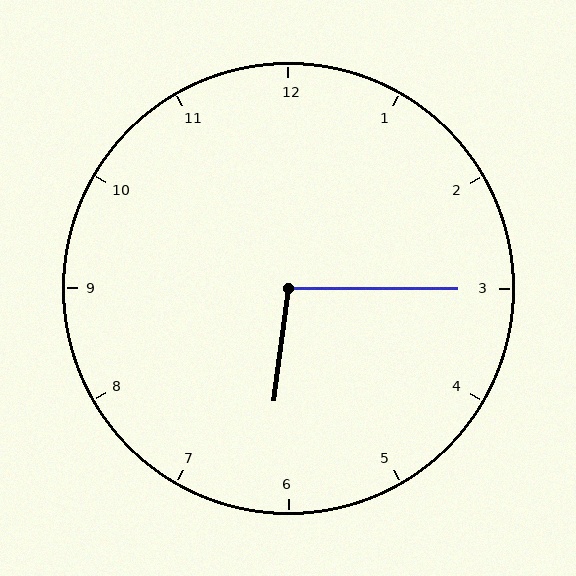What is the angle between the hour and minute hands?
Approximately 98 degrees.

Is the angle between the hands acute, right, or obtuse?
It is obtuse.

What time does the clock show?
6:15.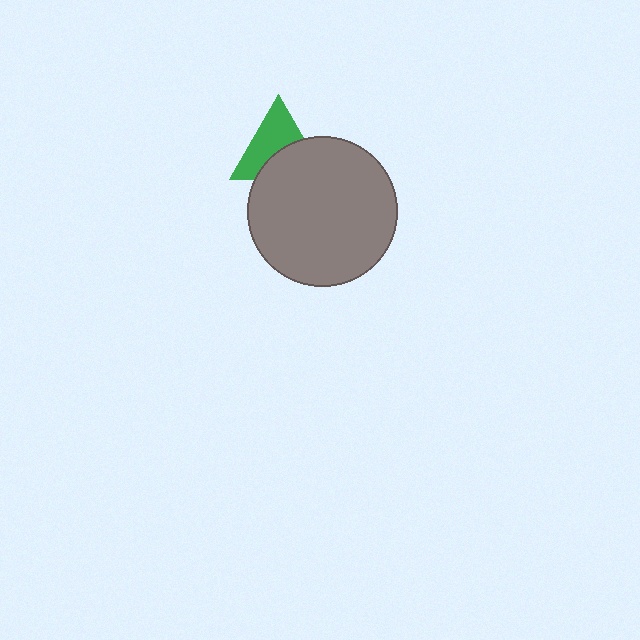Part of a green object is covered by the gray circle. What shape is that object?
It is a triangle.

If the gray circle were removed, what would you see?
You would see the complete green triangle.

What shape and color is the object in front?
The object in front is a gray circle.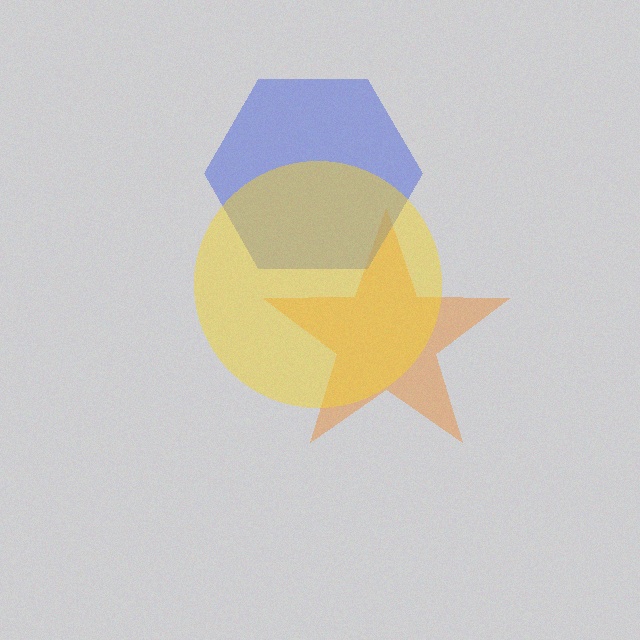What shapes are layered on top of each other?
The layered shapes are: an orange star, a blue hexagon, a yellow circle.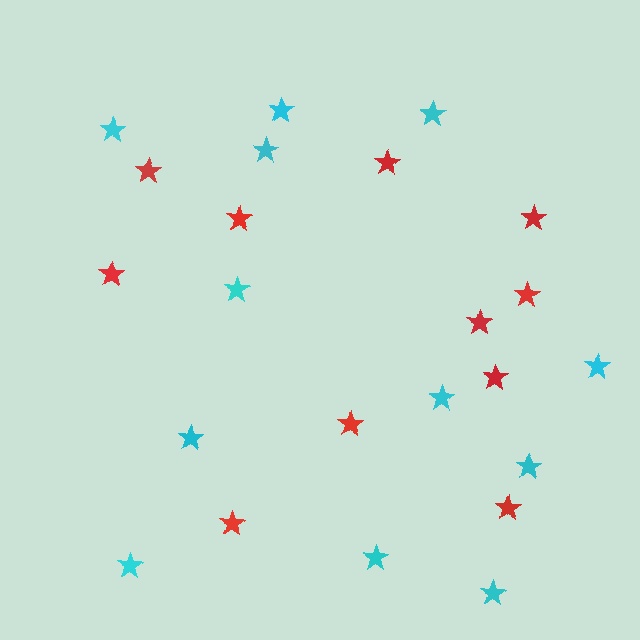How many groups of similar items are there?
There are 2 groups: one group of red stars (11) and one group of cyan stars (12).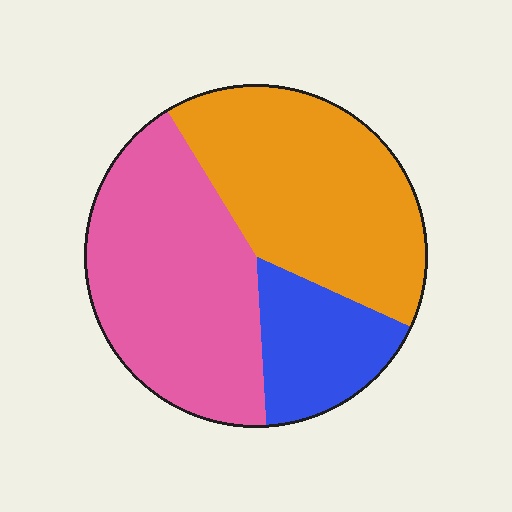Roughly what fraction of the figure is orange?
Orange covers roughly 40% of the figure.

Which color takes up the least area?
Blue, at roughly 15%.